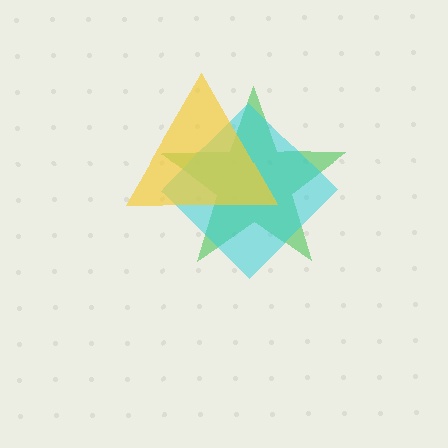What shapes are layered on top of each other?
The layered shapes are: a green star, a cyan diamond, a yellow triangle.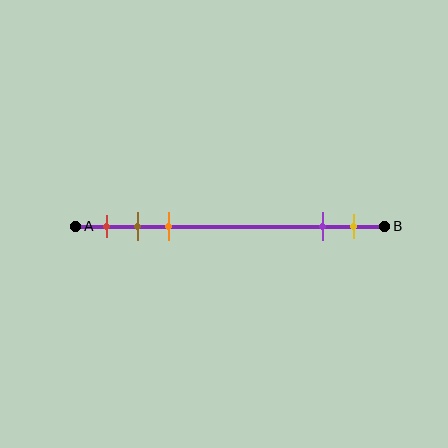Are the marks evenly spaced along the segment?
No, the marks are not evenly spaced.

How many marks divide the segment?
There are 5 marks dividing the segment.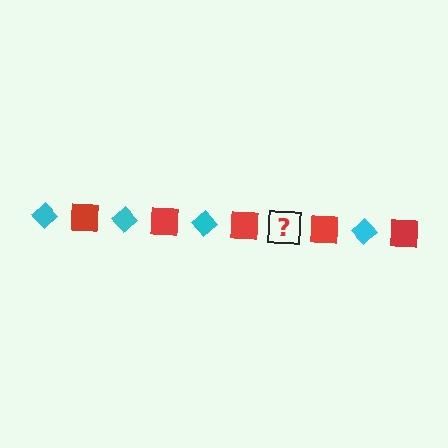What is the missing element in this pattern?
The missing element is a cyan diamond.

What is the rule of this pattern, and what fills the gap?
The rule is that the pattern alternates between cyan diamond and red square. The gap should be filled with a cyan diamond.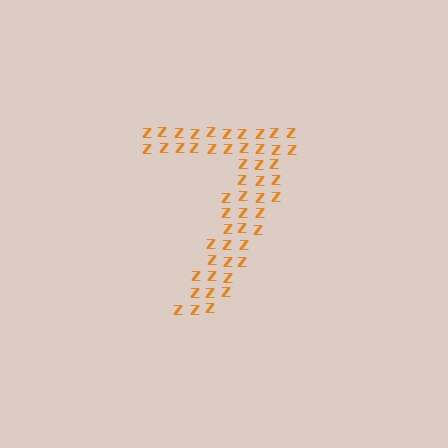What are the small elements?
The small elements are letter Z's.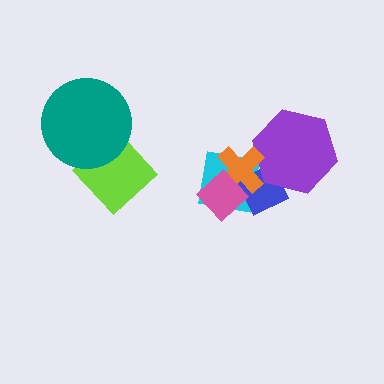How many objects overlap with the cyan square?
4 objects overlap with the cyan square.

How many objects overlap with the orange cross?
4 objects overlap with the orange cross.